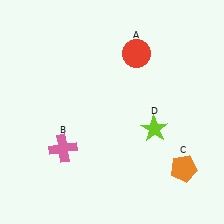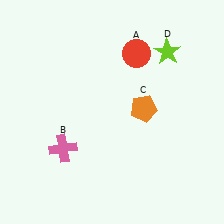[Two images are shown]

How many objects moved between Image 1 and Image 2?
2 objects moved between the two images.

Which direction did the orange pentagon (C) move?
The orange pentagon (C) moved up.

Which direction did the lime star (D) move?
The lime star (D) moved up.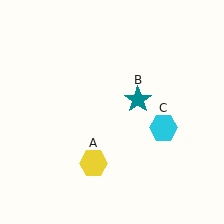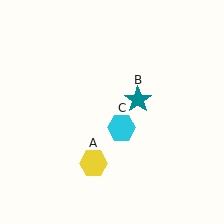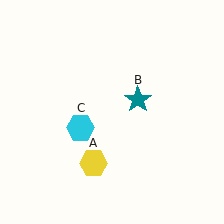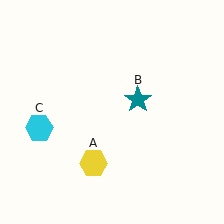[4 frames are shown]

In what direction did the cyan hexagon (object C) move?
The cyan hexagon (object C) moved left.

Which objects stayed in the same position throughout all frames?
Yellow hexagon (object A) and teal star (object B) remained stationary.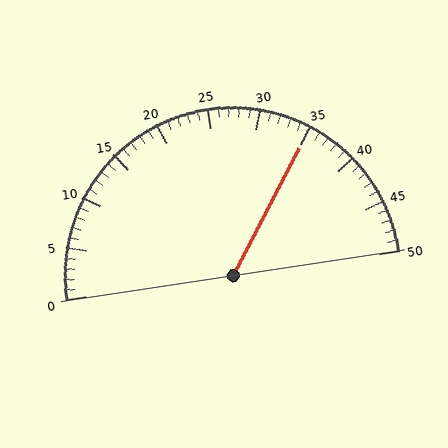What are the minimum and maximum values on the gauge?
The gauge ranges from 0 to 50.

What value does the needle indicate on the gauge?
The needle indicates approximately 35.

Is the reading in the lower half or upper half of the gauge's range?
The reading is in the upper half of the range (0 to 50).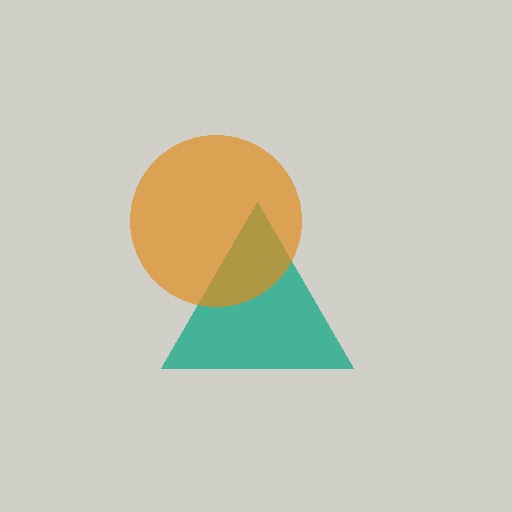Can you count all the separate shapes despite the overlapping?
Yes, there are 2 separate shapes.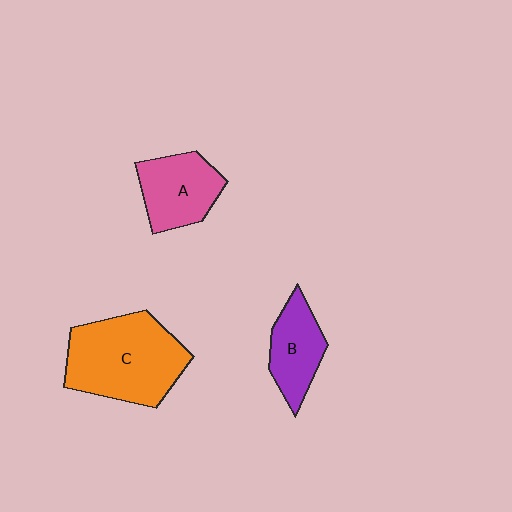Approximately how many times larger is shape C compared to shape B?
Approximately 2.0 times.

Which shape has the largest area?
Shape C (orange).